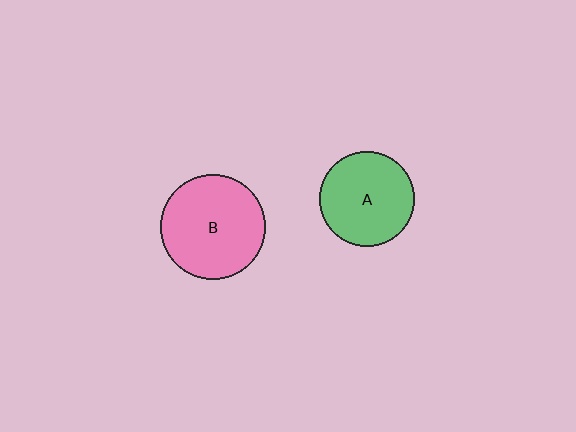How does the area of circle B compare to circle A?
Approximately 1.2 times.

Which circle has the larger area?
Circle B (pink).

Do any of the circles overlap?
No, none of the circles overlap.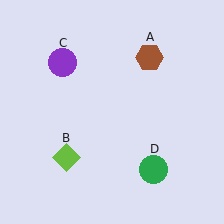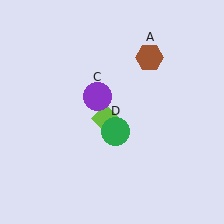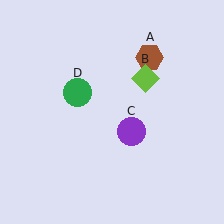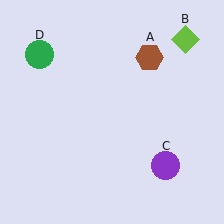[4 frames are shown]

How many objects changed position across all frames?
3 objects changed position: lime diamond (object B), purple circle (object C), green circle (object D).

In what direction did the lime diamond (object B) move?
The lime diamond (object B) moved up and to the right.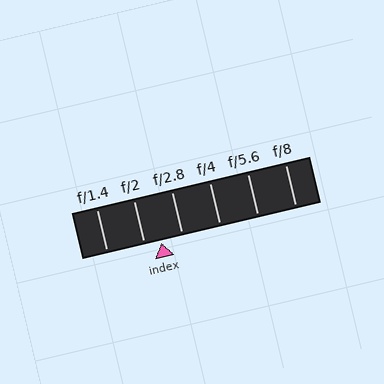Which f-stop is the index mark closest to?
The index mark is closest to f/2.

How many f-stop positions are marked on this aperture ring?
There are 6 f-stop positions marked.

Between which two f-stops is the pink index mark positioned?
The index mark is between f/2 and f/2.8.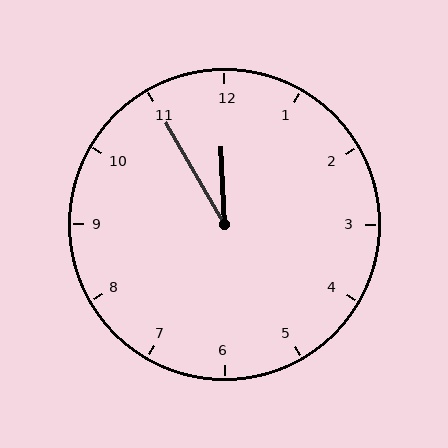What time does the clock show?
11:55.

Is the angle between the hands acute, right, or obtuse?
It is acute.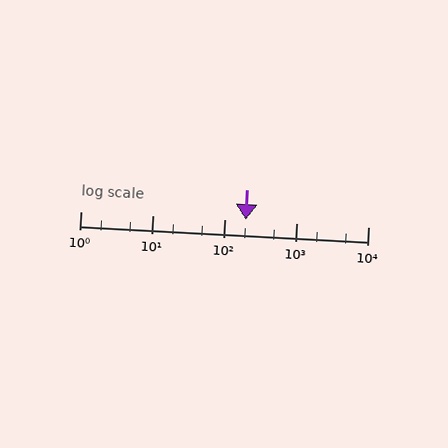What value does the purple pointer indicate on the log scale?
The pointer indicates approximately 200.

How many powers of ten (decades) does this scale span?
The scale spans 4 decades, from 1 to 10000.